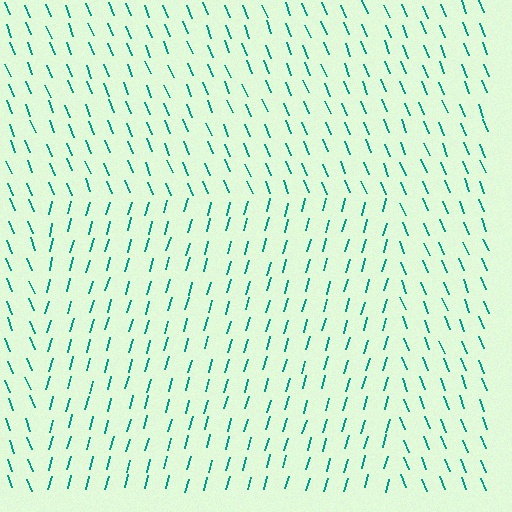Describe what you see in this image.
The image is filled with small teal line segments. A rectangle region in the image has lines oriented differently from the surrounding lines, creating a visible texture boundary.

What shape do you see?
I see a rectangle.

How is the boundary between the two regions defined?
The boundary is defined purely by a change in line orientation (approximately 38 degrees difference). All lines are the same color and thickness.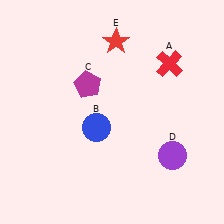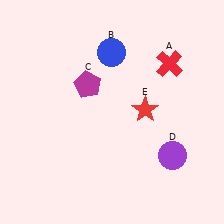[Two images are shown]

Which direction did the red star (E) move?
The red star (E) moved down.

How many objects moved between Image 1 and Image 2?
2 objects moved between the two images.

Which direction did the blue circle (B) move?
The blue circle (B) moved up.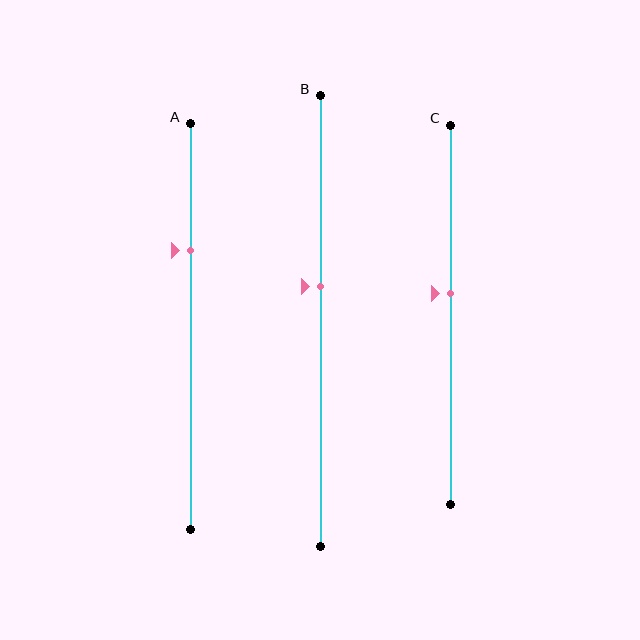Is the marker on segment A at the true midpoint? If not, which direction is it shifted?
No, the marker on segment A is shifted upward by about 19% of the segment length.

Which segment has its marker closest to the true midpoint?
Segment C has its marker closest to the true midpoint.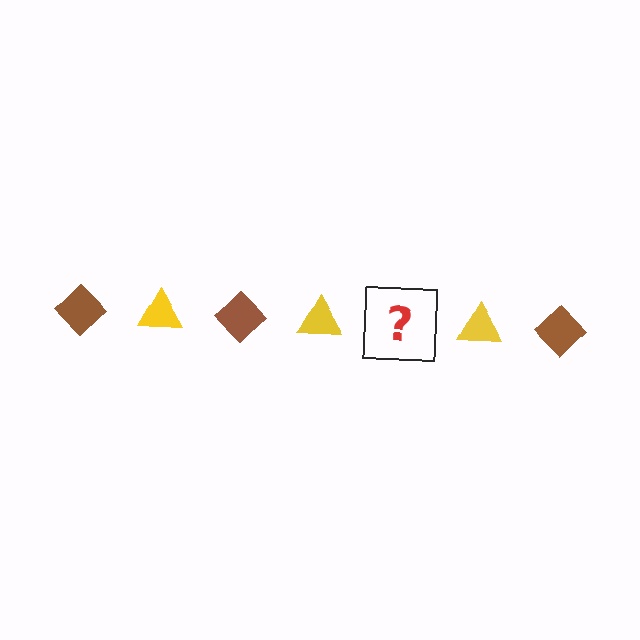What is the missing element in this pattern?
The missing element is a brown diamond.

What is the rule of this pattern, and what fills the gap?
The rule is that the pattern alternates between brown diamond and yellow triangle. The gap should be filled with a brown diamond.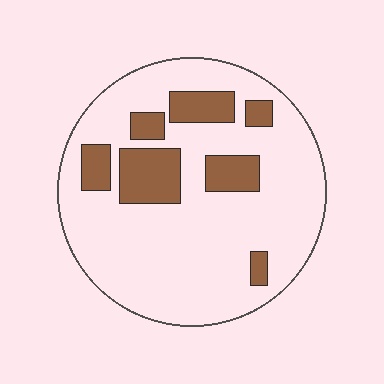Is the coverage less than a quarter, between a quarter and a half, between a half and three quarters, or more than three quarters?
Less than a quarter.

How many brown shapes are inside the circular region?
7.